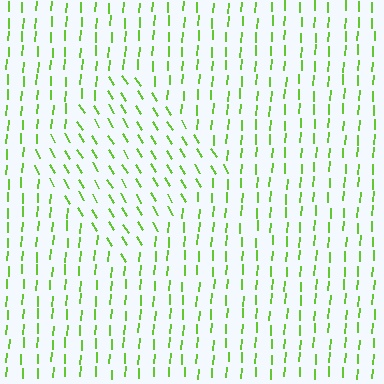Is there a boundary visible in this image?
Yes, there is a texture boundary formed by a change in line orientation.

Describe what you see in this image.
The image is filled with small lime line segments. A diamond region in the image has lines oriented differently from the surrounding lines, creating a visible texture boundary.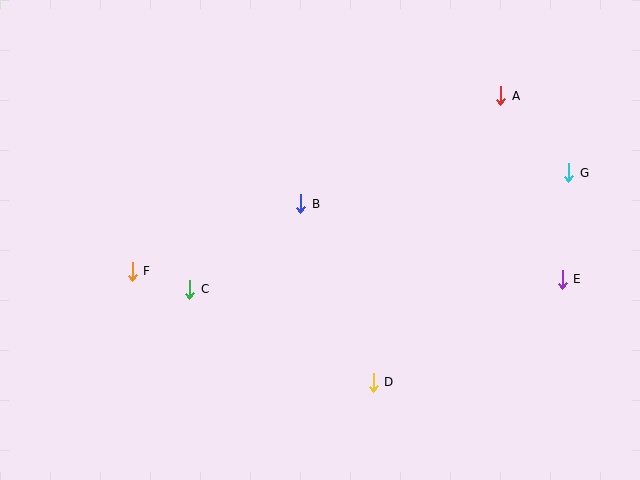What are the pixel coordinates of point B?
Point B is at (301, 204).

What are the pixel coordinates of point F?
Point F is at (132, 272).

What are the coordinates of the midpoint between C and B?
The midpoint between C and B is at (245, 246).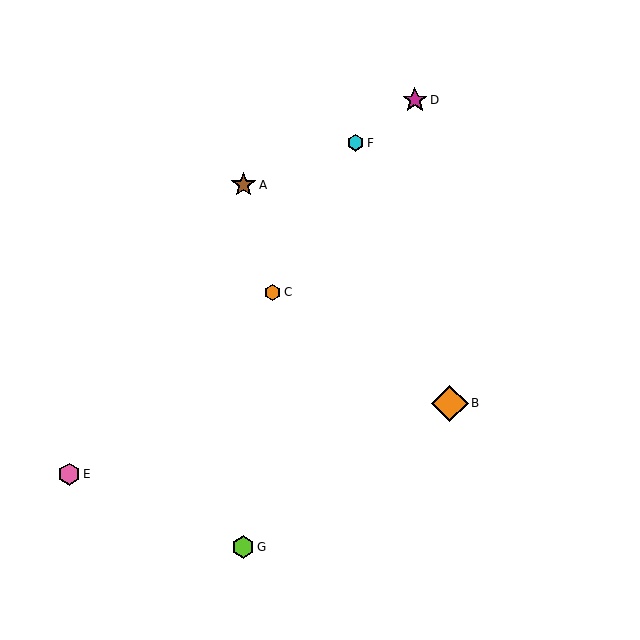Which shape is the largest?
The orange diamond (labeled B) is the largest.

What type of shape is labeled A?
Shape A is a brown star.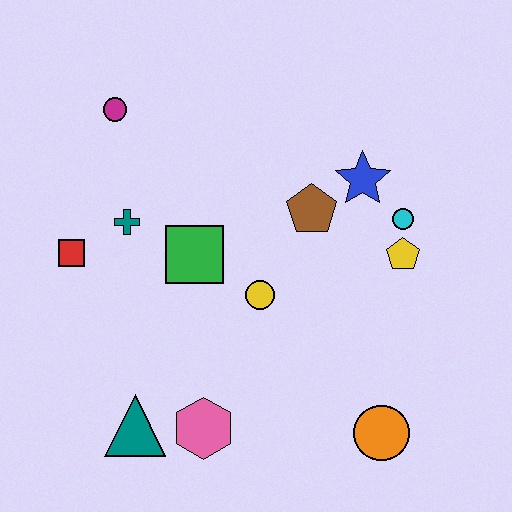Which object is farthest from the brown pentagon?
The teal triangle is farthest from the brown pentagon.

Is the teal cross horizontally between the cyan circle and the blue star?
No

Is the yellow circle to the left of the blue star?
Yes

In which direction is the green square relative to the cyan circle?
The green square is to the left of the cyan circle.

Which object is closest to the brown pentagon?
The blue star is closest to the brown pentagon.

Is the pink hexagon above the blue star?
No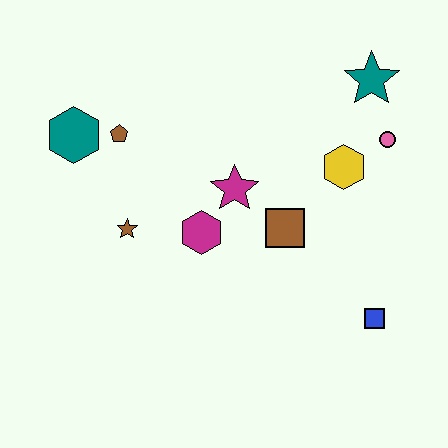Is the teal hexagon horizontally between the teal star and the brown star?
No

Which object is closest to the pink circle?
The yellow hexagon is closest to the pink circle.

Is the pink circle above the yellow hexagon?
Yes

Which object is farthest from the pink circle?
The teal hexagon is farthest from the pink circle.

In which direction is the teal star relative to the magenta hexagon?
The teal star is to the right of the magenta hexagon.